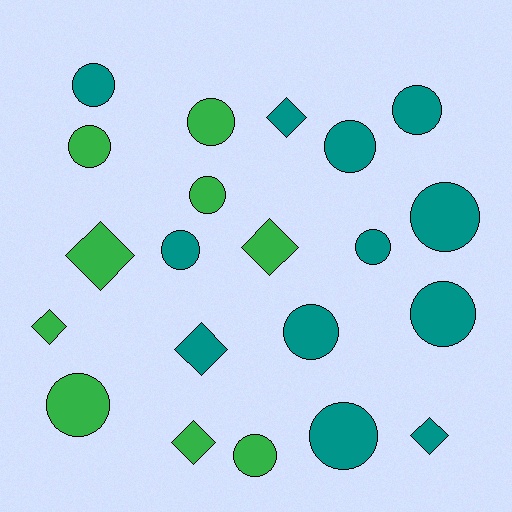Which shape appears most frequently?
Circle, with 14 objects.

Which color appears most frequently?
Teal, with 12 objects.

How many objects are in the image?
There are 21 objects.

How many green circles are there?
There are 5 green circles.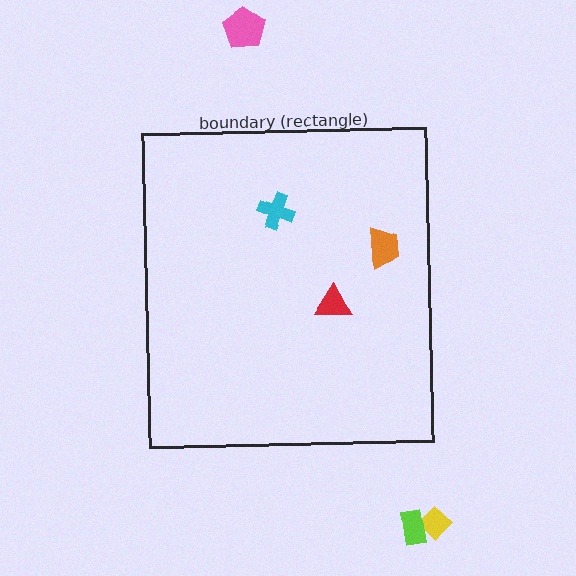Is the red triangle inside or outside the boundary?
Inside.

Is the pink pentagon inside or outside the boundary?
Outside.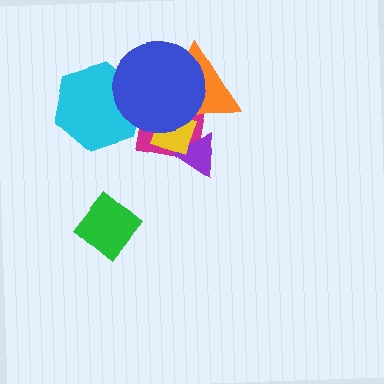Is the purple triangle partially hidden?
Yes, it is partially covered by another shape.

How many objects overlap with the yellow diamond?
4 objects overlap with the yellow diamond.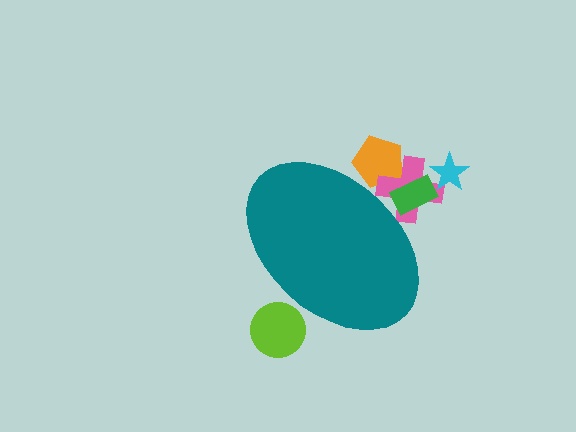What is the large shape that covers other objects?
A teal ellipse.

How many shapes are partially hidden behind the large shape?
4 shapes are partially hidden.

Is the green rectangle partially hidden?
Yes, the green rectangle is partially hidden behind the teal ellipse.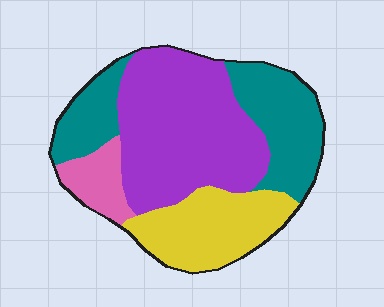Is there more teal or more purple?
Purple.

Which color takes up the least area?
Pink, at roughly 10%.